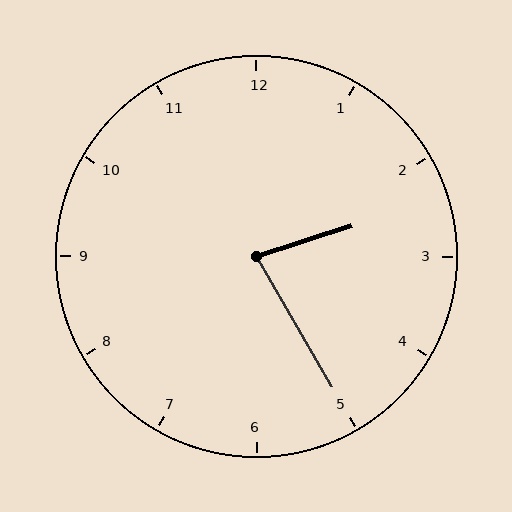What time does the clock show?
2:25.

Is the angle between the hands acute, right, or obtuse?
It is acute.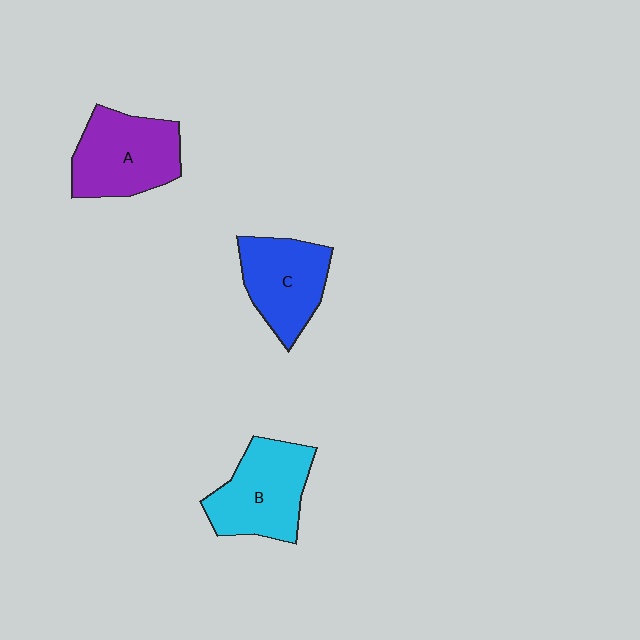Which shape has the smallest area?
Shape C (blue).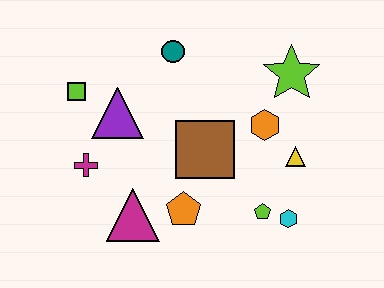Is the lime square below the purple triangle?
No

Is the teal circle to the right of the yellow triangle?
No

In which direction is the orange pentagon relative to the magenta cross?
The orange pentagon is to the right of the magenta cross.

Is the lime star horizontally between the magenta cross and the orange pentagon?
No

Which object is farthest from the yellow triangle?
The lime square is farthest from the yellow triangle.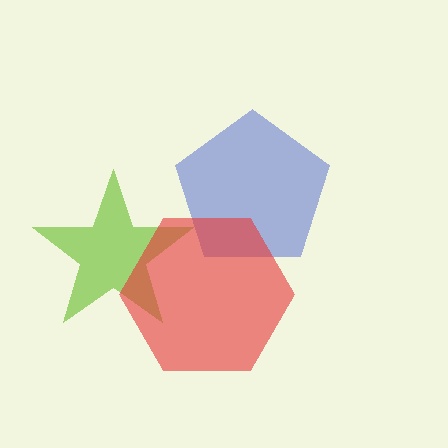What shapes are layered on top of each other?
The layered shapes are: a blue pentagon, a lime star, a red hexagon.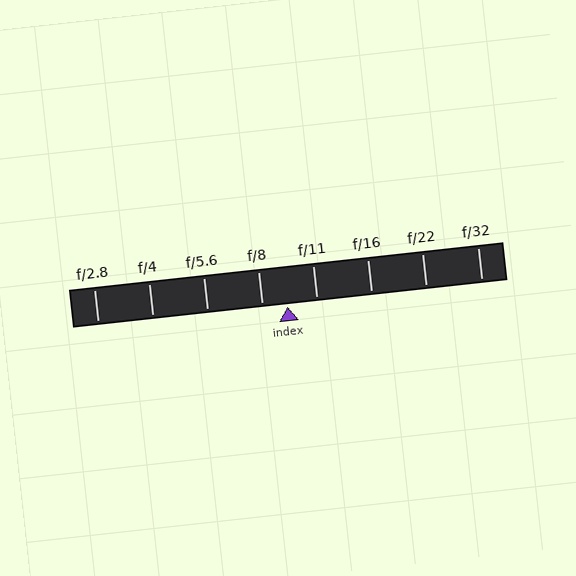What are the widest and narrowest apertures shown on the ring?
The widest aperture shown is f/2.8 and the narrowest is f/32.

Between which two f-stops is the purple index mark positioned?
The index mark is between f/8 and f/11.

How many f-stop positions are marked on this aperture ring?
There are 8 f-stop positions marked.